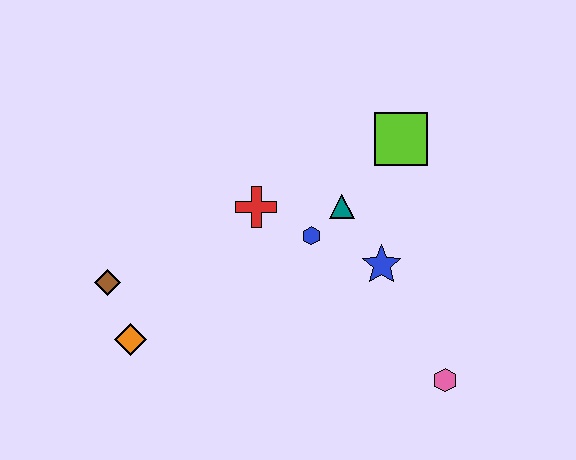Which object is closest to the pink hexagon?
The blue star is closest to the pink hexagon.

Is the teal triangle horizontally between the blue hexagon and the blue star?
Yes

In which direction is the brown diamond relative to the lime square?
The brown diamond is to the left of the lime square.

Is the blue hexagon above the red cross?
No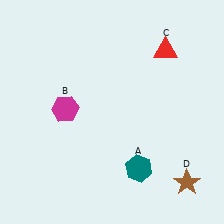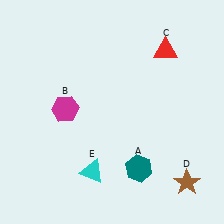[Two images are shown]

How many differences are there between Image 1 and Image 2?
There is 1 difference between the two images.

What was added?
A cyan triangle (E) was added in Image 2.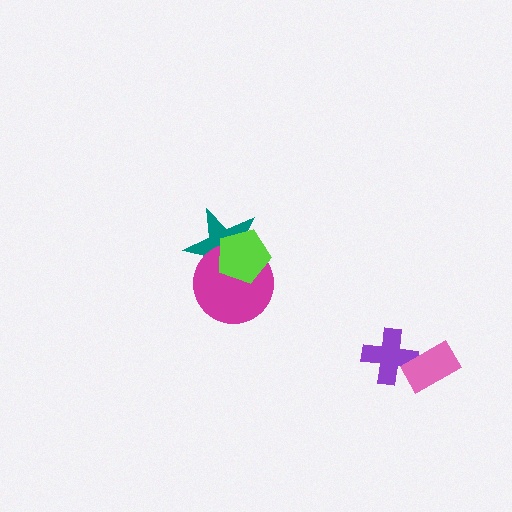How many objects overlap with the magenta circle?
2 objects overlap with the magenta circle.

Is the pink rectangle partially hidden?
No, no other shape covers it.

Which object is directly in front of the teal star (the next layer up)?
The magenta circle is directly in front of the teal star.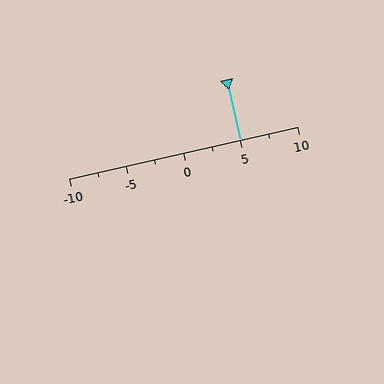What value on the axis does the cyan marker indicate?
The marker indicates approximately 5.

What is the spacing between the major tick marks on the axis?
The major ticks are spaced 5 apart.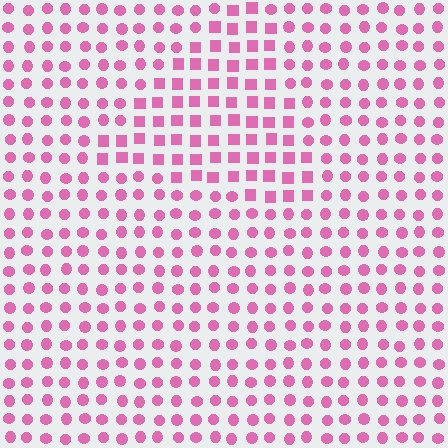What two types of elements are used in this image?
The image uses squares inside the triangle region and circles outside it.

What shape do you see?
I see a triangle.